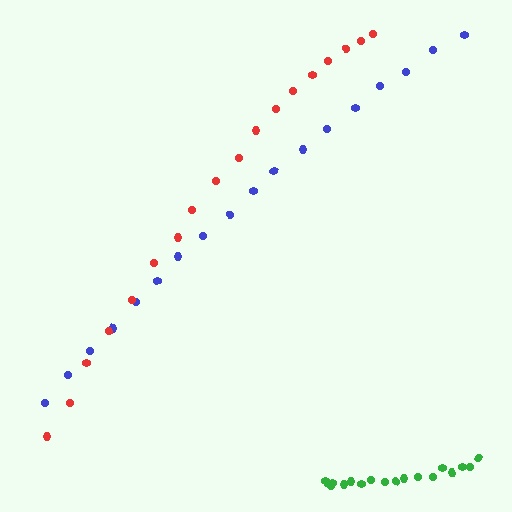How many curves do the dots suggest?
There are 3 distinct paths.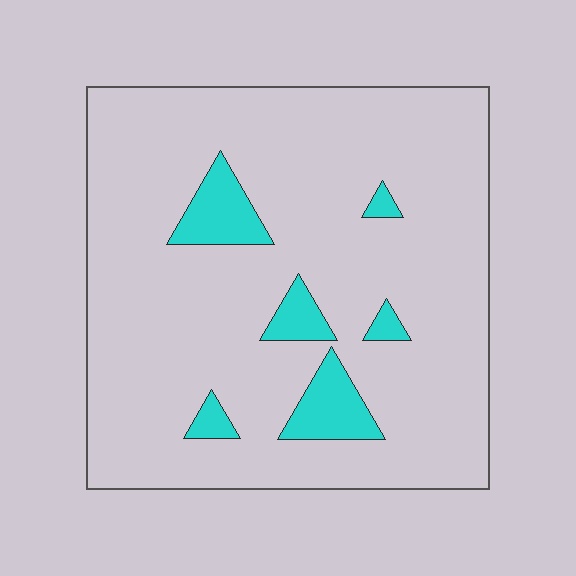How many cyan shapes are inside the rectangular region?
6.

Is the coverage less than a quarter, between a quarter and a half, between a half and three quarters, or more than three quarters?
Less than a quarter.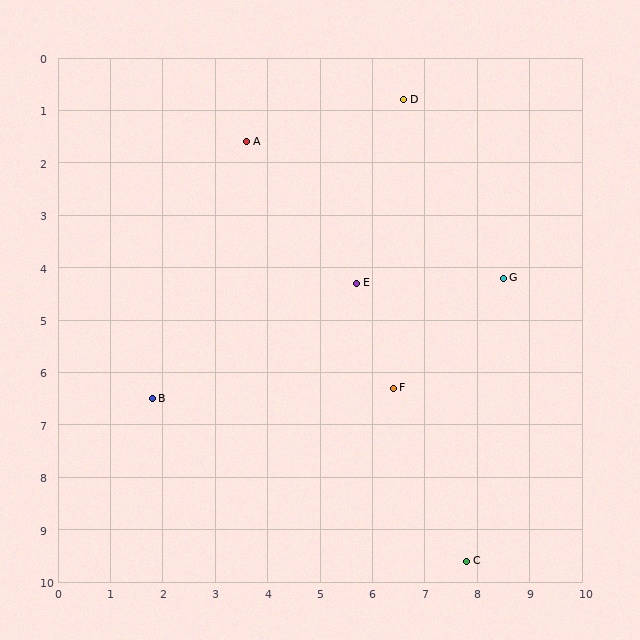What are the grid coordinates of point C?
Point C is at approximately (7.8, 9.6).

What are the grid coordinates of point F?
Point F is at approximately (6.4, 6.3).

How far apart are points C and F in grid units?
Points C and F are about 3.6 grid units apart.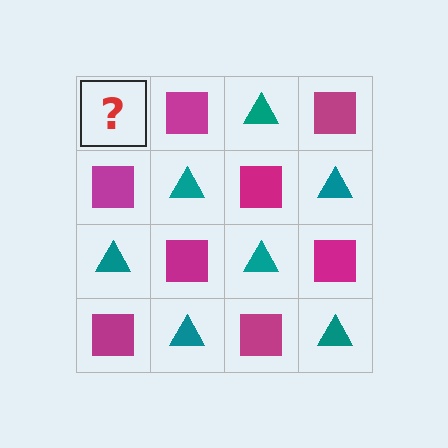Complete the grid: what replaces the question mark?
The question mark should be replaced with a teal triangle.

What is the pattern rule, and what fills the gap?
The rule is that it alternates teal triangle and magenta square in a checkerboard pattern. The gap should be filled with a teal triangle.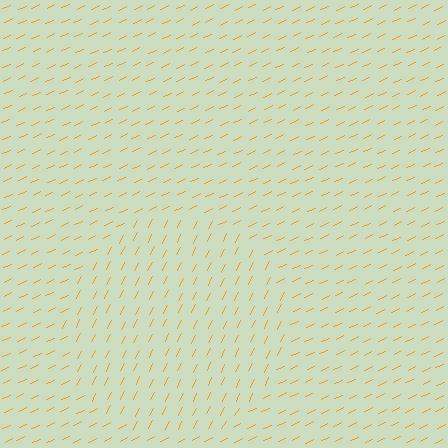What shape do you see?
I see a circle.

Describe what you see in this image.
The image is filled with small orange line segments. A circle region in the image has lines oriented differently from the surrounding lines, creating a visible texture boundary.